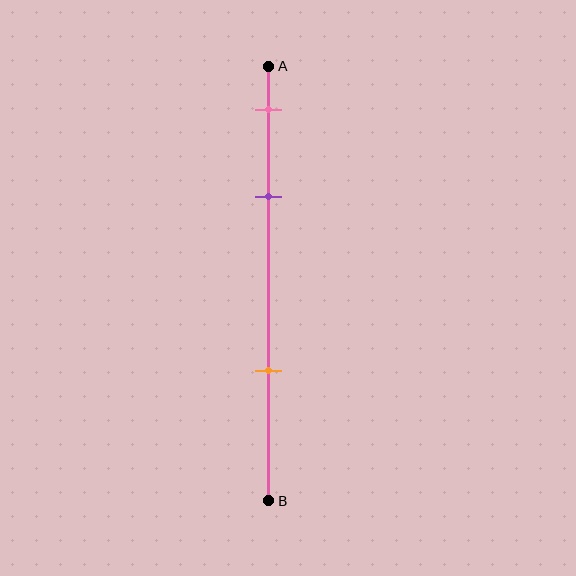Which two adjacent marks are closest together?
The pink and purple marks are the closest adjacent pair.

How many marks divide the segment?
There are 3 marks dividing the segment.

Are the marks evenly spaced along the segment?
No, the marks are not evenly spaced.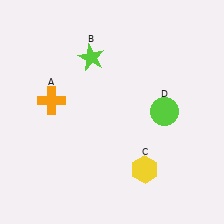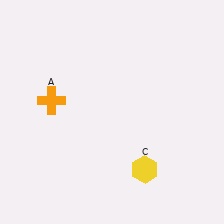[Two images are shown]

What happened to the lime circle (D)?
The lime circle (D) was removed in Image 2. It was in the top-right area of Image 1.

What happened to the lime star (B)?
The lime star (B) was removed in Image 2. It was in the top-left area of Image 1.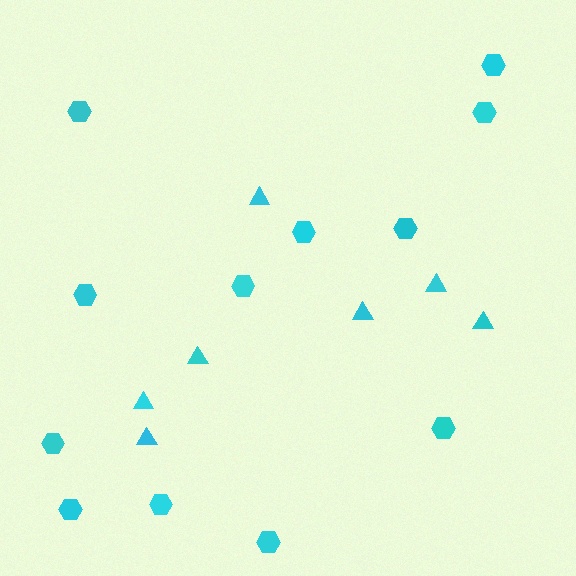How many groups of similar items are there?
There are 2 groups: one group of triangles (7) and one group of hexagons (12).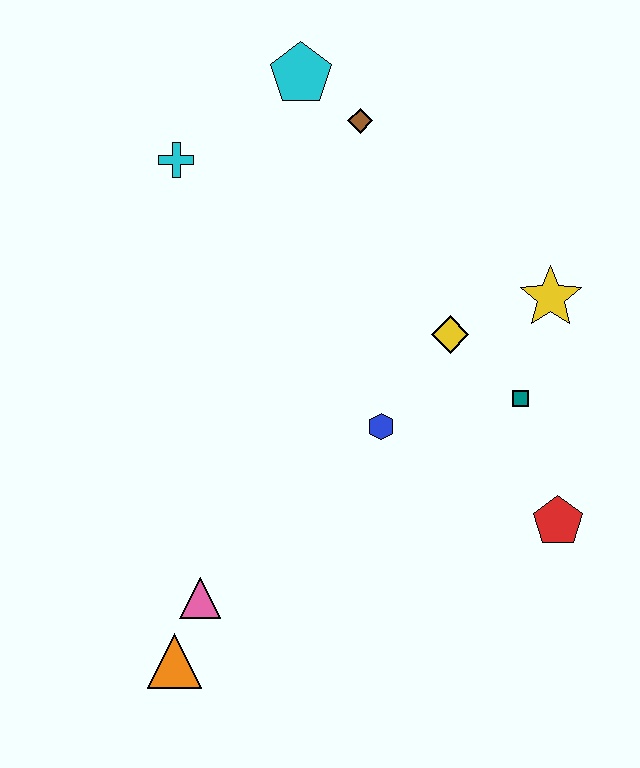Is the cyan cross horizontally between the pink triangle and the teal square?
No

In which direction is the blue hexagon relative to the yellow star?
The blue hexagon is to the left of the yellow star.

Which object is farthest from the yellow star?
The orange triangle is farthest from the yellow star.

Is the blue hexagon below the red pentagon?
No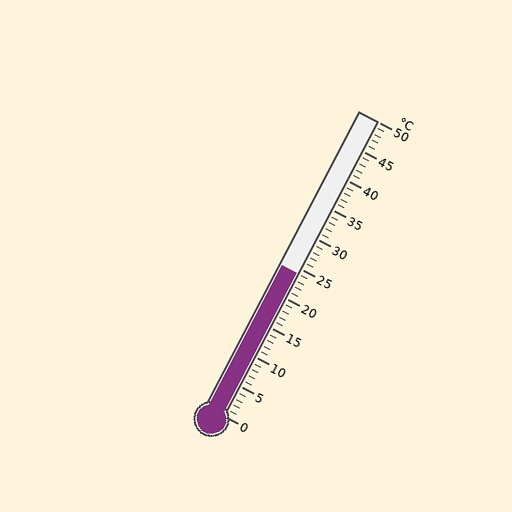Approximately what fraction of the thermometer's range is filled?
The thermometer is filled to approximately 50% of its range.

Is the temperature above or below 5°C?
The temperature is above 5°C.